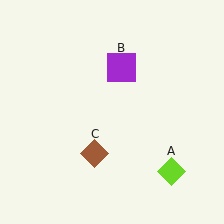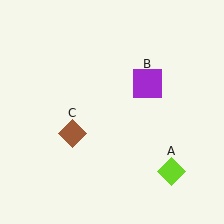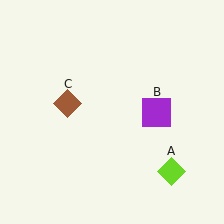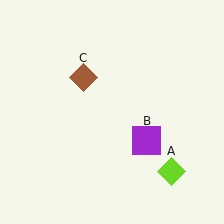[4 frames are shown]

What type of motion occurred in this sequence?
The purple square (object B), brown diamond (object C) rotated clockwise around the center of the scene.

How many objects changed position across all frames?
2 objects changed position: purple square (object B), brown diamond (object C).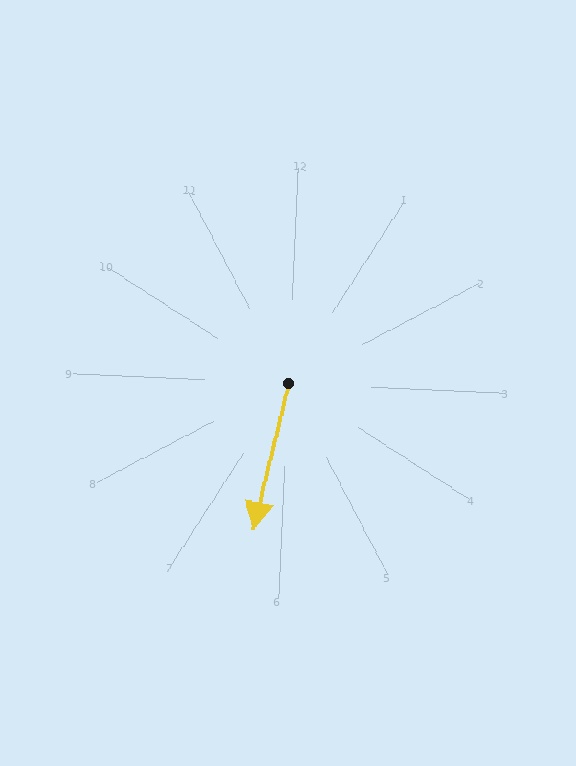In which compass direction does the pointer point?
South.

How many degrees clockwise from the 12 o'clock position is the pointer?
Approximately 191 degrees.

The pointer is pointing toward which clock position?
Roughly 6 o'clock.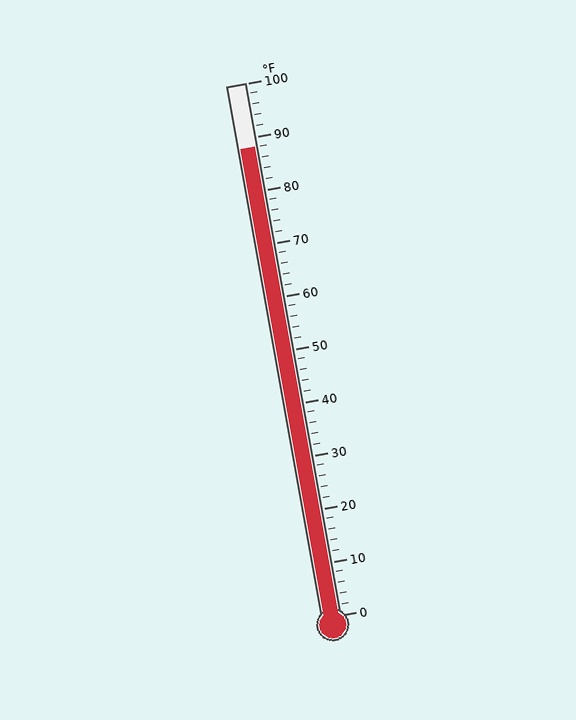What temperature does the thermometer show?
The thermometer shows approximately 88°F.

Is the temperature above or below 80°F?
The temperature is above 80°F.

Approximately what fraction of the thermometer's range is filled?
The thermometer is filled to approximately 90% of its range.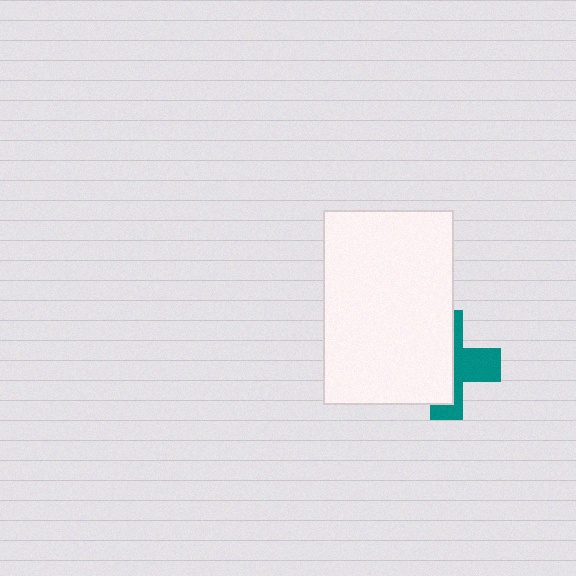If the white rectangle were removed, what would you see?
You would see the complete teal cross.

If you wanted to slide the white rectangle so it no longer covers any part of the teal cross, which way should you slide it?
Slide it left — that is the most direct way to separate the two shapes.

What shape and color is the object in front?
The object in front is a white rectangle.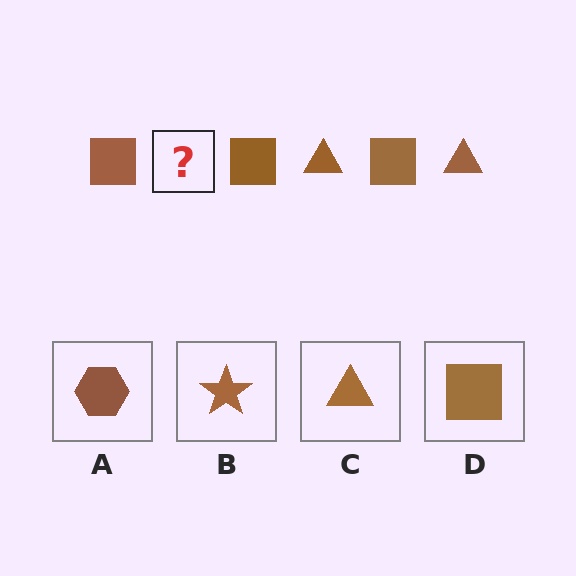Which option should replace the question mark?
Option C.